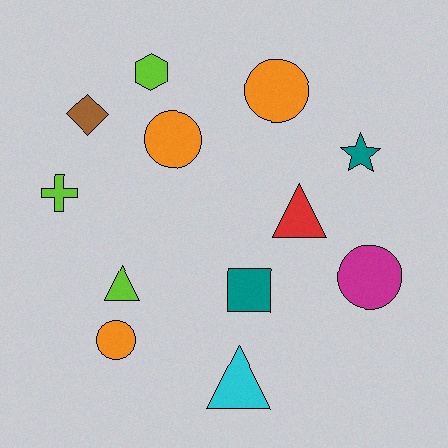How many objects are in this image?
There are 12 objects.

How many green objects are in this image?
There are no green objects.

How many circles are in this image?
There are 4 circles.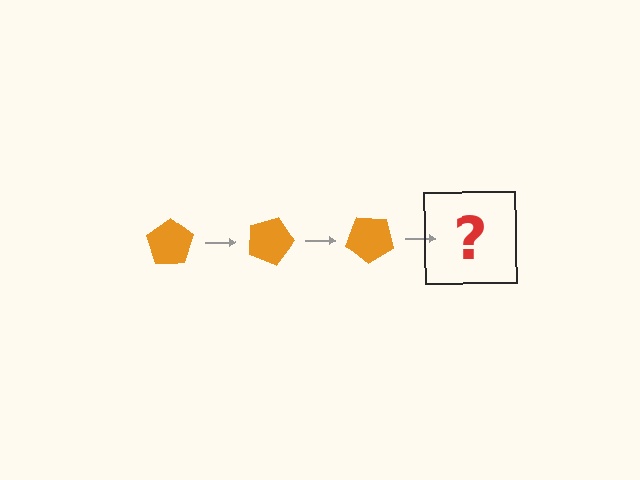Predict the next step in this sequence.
The next step is an orange pentagon rotated 60 degrees.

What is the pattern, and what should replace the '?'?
The pattern is that the pentagon rotates 20 degrees each step. The '?' should be an orange pentagon rotated 60 degrees.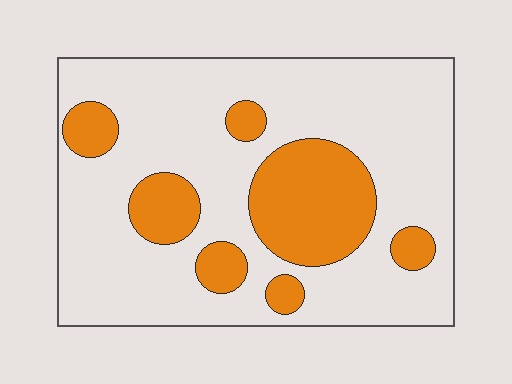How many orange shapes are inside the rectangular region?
7.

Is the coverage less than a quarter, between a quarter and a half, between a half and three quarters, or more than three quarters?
Less than a quarter.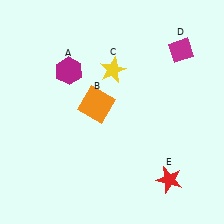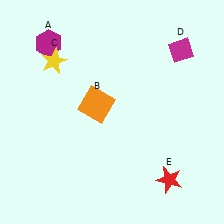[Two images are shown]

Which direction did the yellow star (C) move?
The yellow star (C) moved left.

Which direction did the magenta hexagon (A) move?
The magenta hexagon (A) moved up.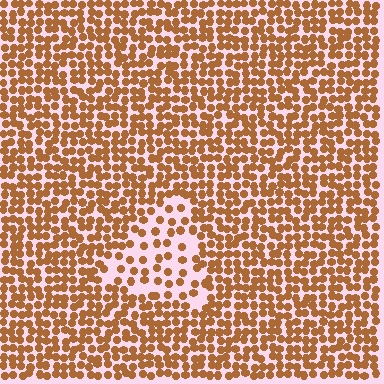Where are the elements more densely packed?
The elements are more densely packed outside the triangle boundary.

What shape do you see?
I see a triangle.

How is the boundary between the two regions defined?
The boundary is defined by a change in element density (approximately 2.1x ratio). All elements are the same color, size, and shape.